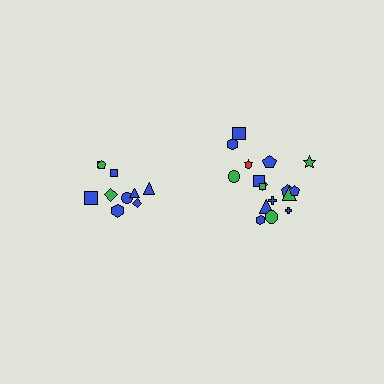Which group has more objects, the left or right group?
The right group.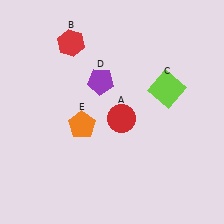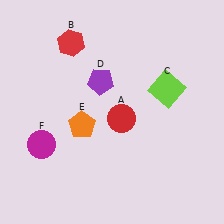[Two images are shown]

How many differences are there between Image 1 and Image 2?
There is 1 difference between the two images.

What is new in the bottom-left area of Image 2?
A magenta circle (F) was added in the bottom-left area of Image 2.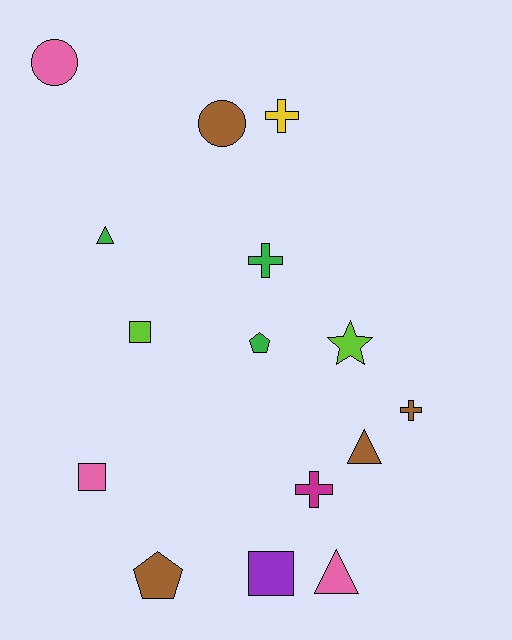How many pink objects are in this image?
There are 3 pink objects.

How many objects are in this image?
There are 15 objects.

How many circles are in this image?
There are 2 circles.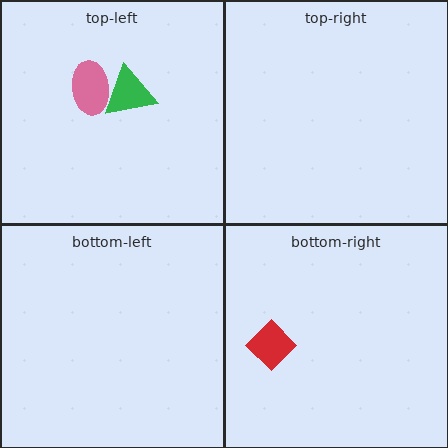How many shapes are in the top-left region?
2.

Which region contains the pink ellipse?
The top-left region.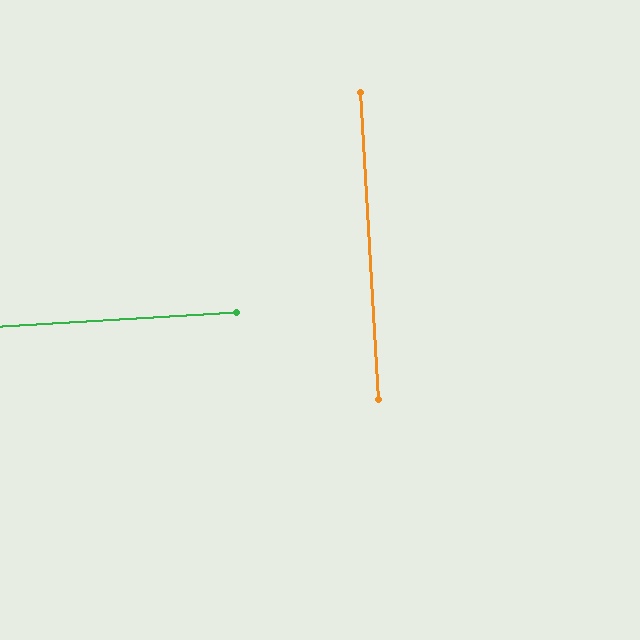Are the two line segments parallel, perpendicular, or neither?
Perpendicular — they meet at approximately 90°.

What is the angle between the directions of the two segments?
Approximately 90 degrees.